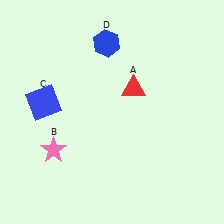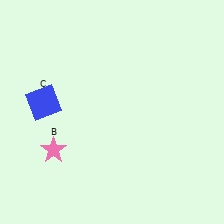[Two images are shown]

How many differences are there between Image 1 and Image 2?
There are 2 differences between the two images.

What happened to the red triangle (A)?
The red triangle (A) was removed in Image 2. It was in the top-right area of Image 1.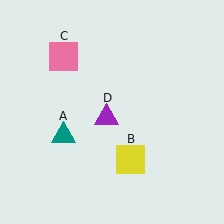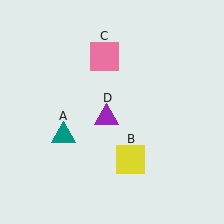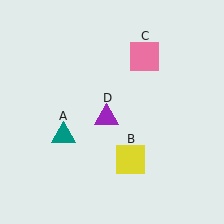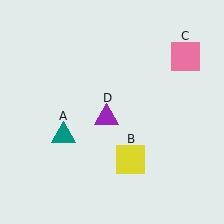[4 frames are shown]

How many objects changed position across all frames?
1 object changed position: pink square (object C).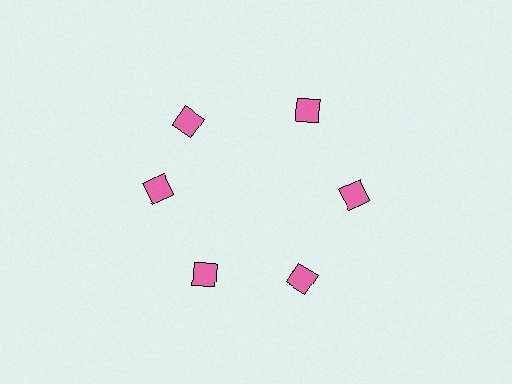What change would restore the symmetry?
The symmetry would be restored by rotating it back into even spacing with its neighbors so that all 6 diamonds sit at equal angles and equal distance from the center.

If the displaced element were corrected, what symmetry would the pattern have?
It would have 6-fold rotational symmetry — the pattern would map onto itself every 60 degrees.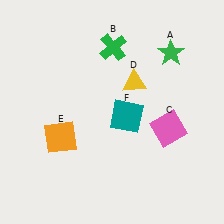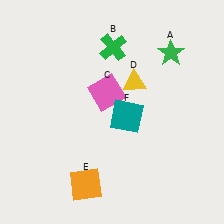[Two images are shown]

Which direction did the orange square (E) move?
The orange square (E) moved down.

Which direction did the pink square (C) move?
The pink square (C) moved left.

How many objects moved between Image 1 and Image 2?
2 objects moved between the two images.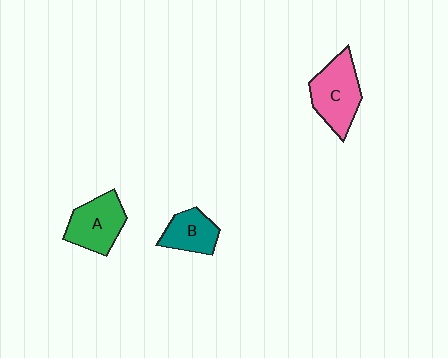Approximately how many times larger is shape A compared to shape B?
Approximately 1.3 times.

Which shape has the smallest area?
Shape B (teal).